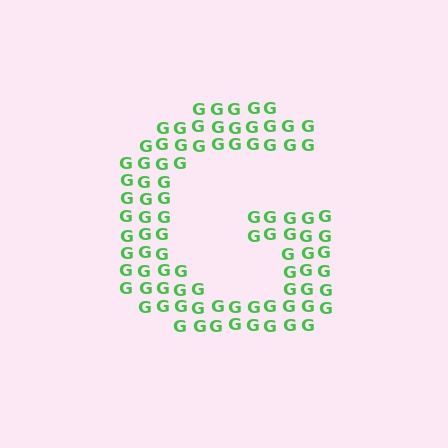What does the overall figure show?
The overall figure shows the letter G.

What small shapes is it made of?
It is made of small letter G's.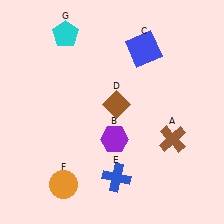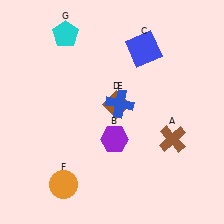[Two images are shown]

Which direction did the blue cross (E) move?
The blue cross (E) moved up.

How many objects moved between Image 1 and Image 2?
1 object moved between the two images.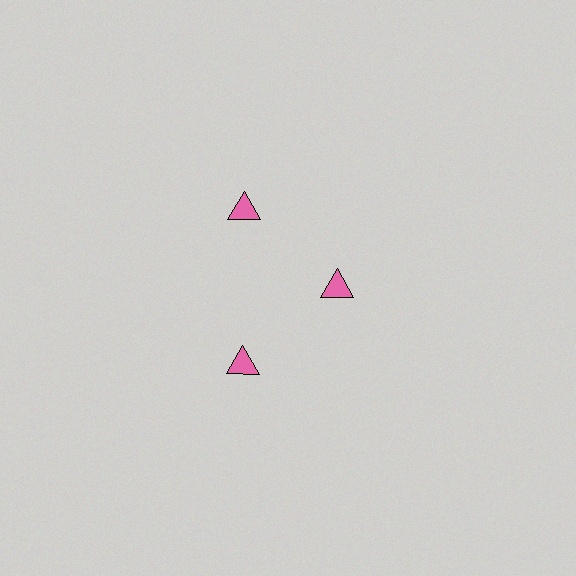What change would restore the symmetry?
The symmetry would be restored by moving it outward, back onto the ring so that all 3 triangles sit at equal angles and equal distance from the center.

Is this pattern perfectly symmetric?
No. The 3 pink triangles are arranged in a ring, but one element near the 3 o'clock position is pulled inward toward the center, breaking the 3-fold rotational symmetry.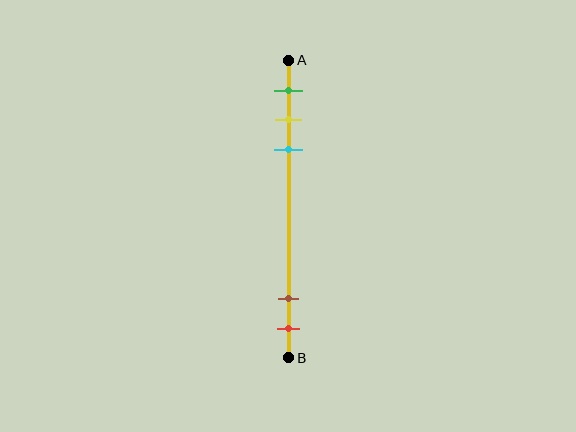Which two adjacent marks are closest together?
The yellow and cyan marks are the closest adjacent pair.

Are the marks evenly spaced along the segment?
No, the marks are not evenly spaced.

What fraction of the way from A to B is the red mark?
The red mark is approximately 90% (0.9) of the way from A to B.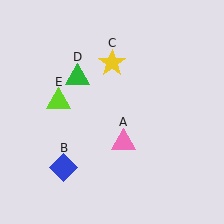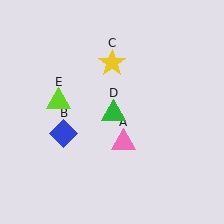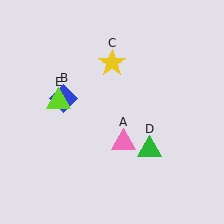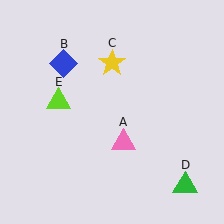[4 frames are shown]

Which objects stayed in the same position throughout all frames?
Pink triangle (object A) and yellow star (object C) and lime triangle (object E) remained stationary.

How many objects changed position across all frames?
2 objects changed position: blue diamond (object B), green triangle (object D).